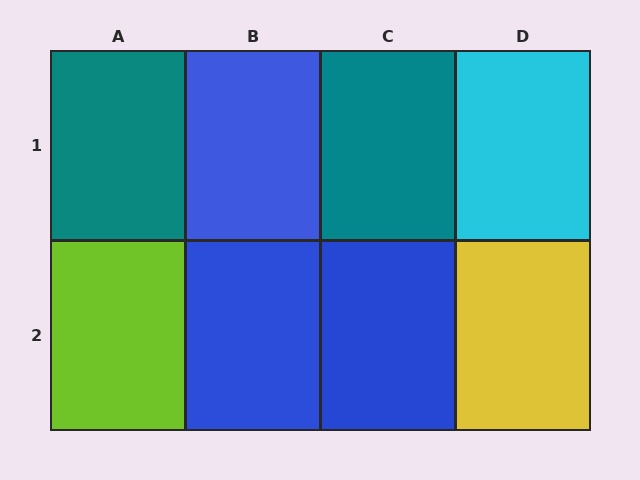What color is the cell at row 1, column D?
Cyan.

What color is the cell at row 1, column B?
Blue.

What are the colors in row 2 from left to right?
Lime, blue, blue, yellow.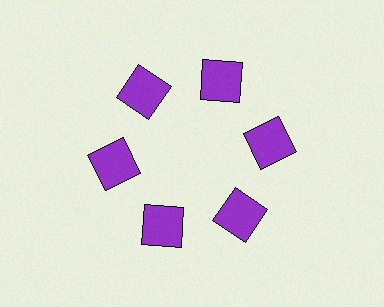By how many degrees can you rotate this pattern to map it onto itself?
The pattern maps onto itself every 60 degrees of rotation.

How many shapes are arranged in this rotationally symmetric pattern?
There are 6 shapes, arranged in 6 groups of 1.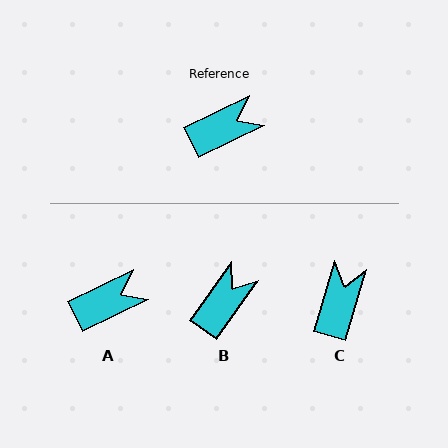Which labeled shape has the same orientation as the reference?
A.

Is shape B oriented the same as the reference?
No, it is off by about 29 degrees.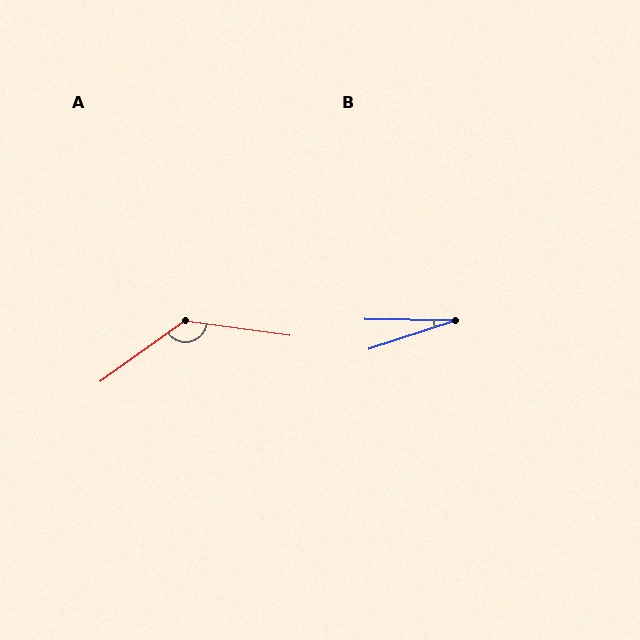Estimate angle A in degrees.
Approximately 137 degrees.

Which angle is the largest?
A, at approximately 137 degrees.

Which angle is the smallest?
B, at approximately 20 degrees.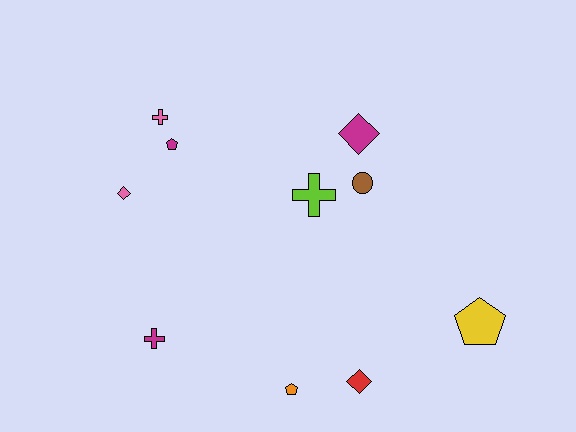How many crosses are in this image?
There are 3 crosses.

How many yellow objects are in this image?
There is 1 yellow object.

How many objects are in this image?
There are 10 objects.